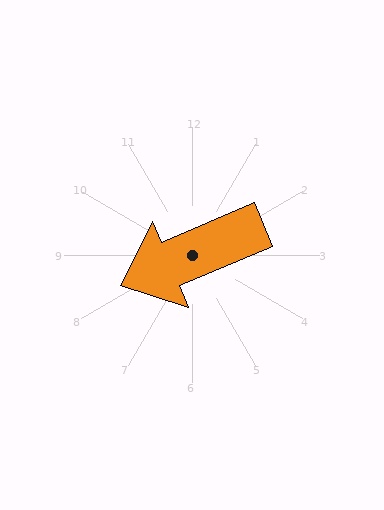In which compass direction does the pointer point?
Southwest.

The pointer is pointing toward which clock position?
Roughly 8 o'clock.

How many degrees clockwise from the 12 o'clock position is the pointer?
Approximately 247 degrees.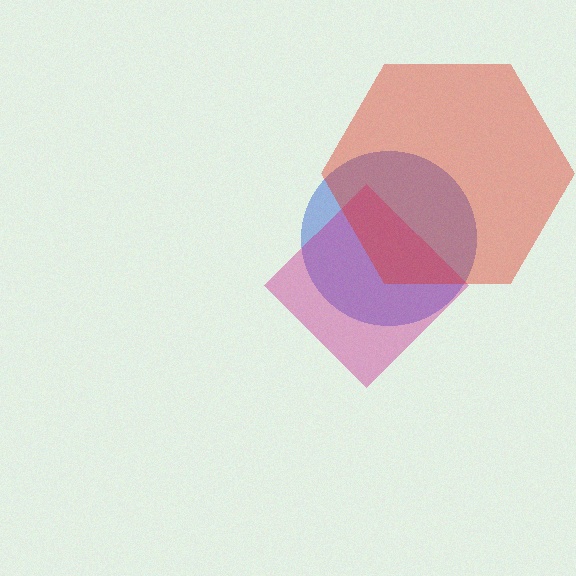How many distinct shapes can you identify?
There are 3 distinct shapes: a blue circle, a magenta diamond, a red hexagon.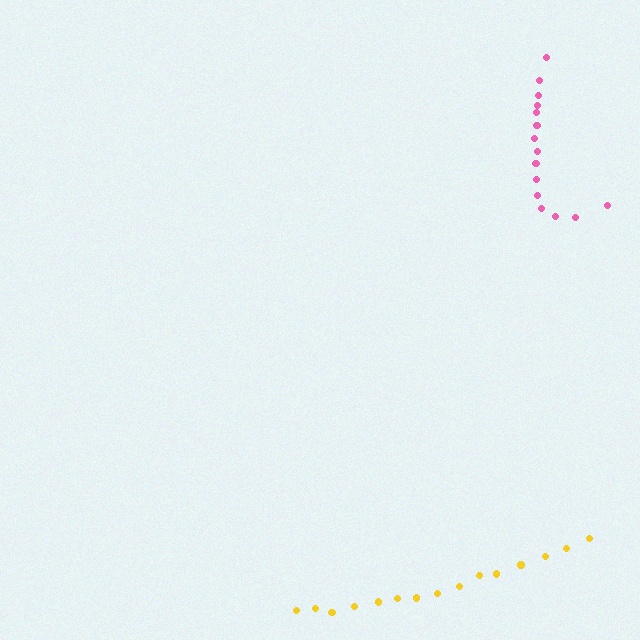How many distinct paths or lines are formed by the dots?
There are 2 distinct paths.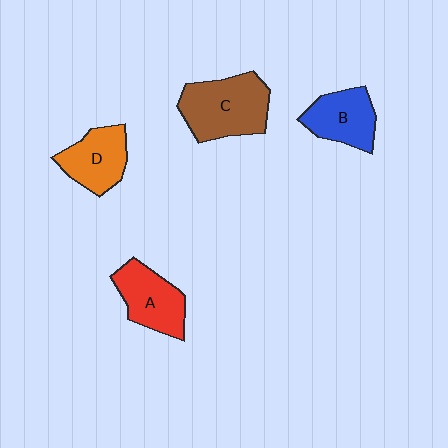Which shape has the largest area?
Shape C (brown).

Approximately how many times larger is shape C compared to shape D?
Approximately 1.4 times.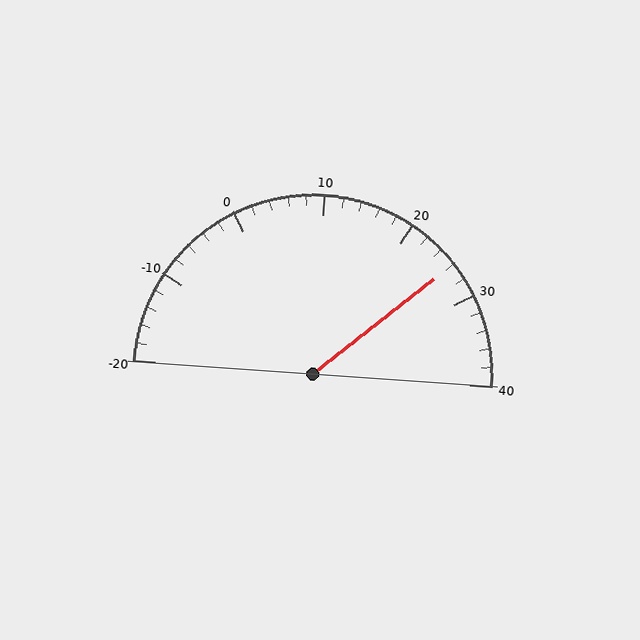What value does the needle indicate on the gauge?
The needle indicates approximately 26.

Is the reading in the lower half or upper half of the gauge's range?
The reading is in the upper half of the range (-20 to 40).